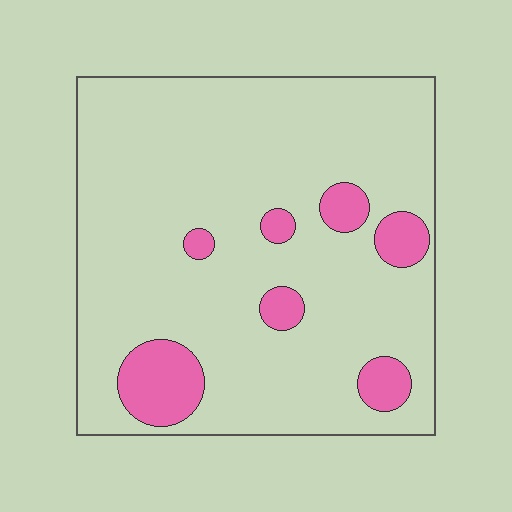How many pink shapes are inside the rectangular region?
7.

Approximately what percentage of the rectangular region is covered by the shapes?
Approximately 15%.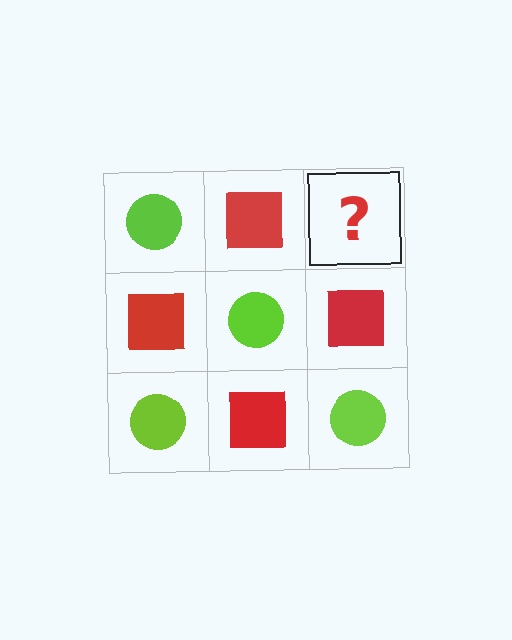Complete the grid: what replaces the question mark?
The question mark should be replaced with a lime circle.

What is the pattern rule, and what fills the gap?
The rule is that it alternates lime circle and red square in a checkerboard pattern. The gap should be filled with a lime circle.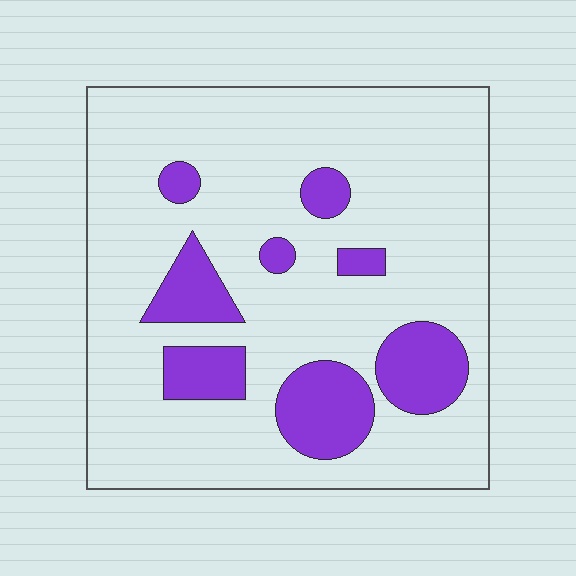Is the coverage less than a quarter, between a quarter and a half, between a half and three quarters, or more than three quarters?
Less than a quarter.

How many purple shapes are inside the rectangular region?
8.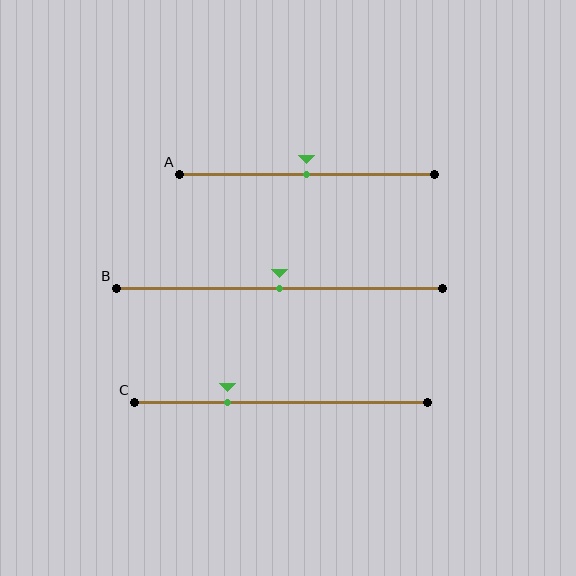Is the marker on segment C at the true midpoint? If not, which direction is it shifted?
No, the marker on segment C is shifted to the left by about 18% of the segment length.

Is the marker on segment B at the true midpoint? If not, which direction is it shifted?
Yes, the marker on segment B is at the true midpoint.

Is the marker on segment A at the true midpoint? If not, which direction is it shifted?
Yes, the marker on segment A is at the true midpoint.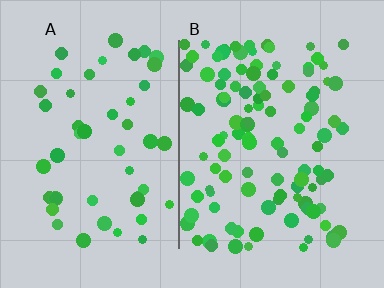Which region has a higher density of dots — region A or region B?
B (the right).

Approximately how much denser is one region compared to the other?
Approximately 2.3× — region B over region A.